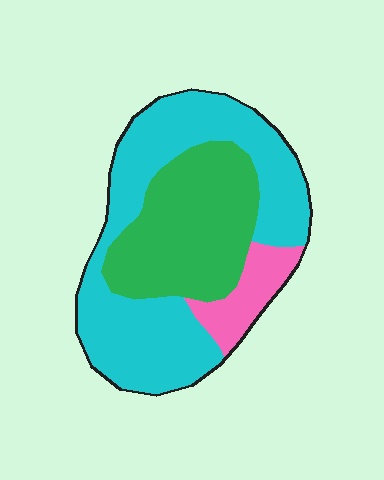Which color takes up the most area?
Cyan, at roughly 55%.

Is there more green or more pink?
Green.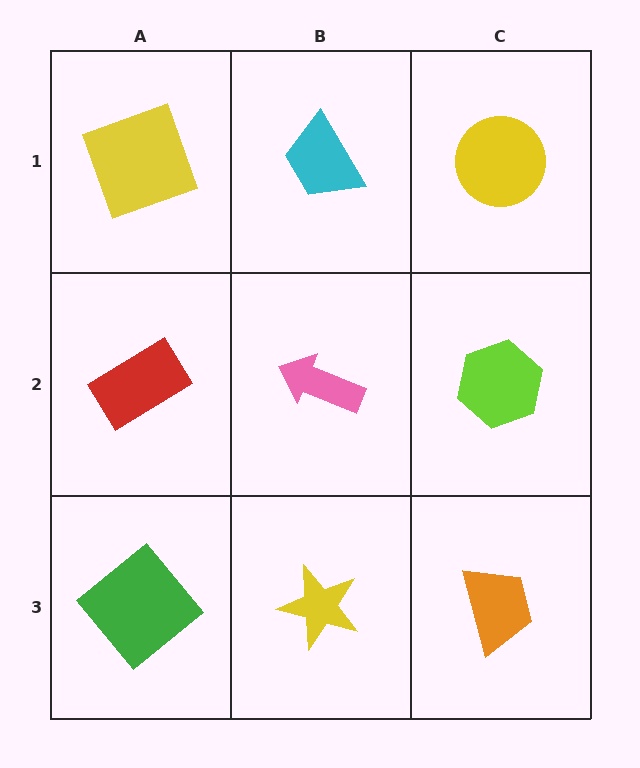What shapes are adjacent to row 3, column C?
A lime hexagon (row 2, column C), a yellow star (row 3, column B).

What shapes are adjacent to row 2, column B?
A cyan trapezoid (row 1, column B), a yellow star (row 3, column B), a red rectangle (row 2, column A), a lime hexagon (row 2, column C).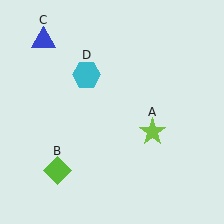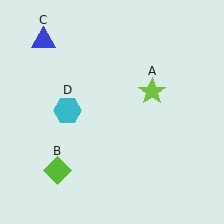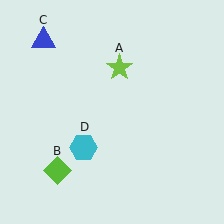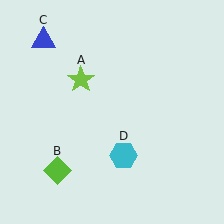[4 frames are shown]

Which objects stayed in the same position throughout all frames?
Lime diamond (object B) and blue triangle (object C) remained stationary.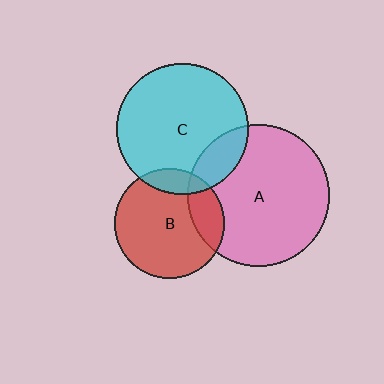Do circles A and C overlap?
Yes.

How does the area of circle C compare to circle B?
Approximately 1.4 times.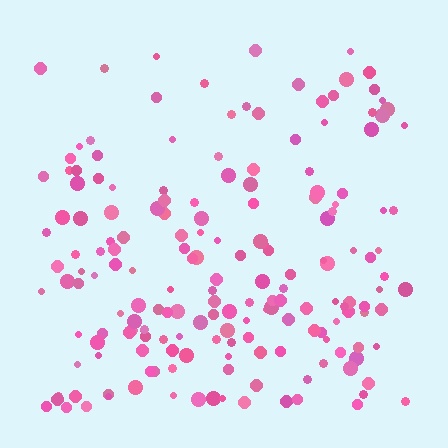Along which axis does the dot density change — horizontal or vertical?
Vertical.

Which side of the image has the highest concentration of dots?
The bottom.